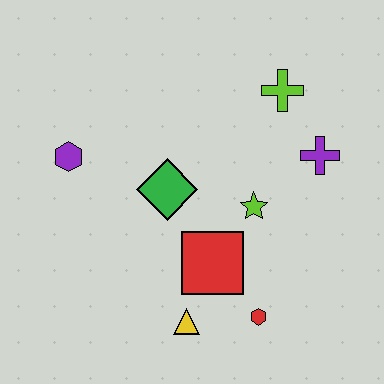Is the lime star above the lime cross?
No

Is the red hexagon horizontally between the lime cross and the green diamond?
Yes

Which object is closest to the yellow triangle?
The red square is closest to the yellow triangle.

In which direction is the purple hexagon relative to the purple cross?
The purple hexagon is to the left of the purple cross.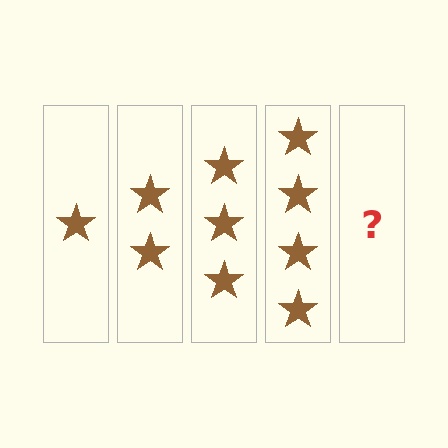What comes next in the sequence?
The next element should be 5 stars.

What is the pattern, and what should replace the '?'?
The pattern is that each step adds one more star. The '?' should be 5 stars.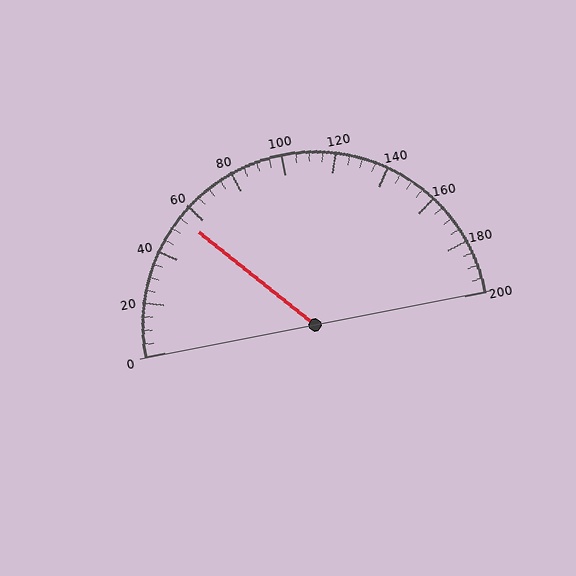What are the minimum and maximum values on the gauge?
The gauge ranges from 0 to 200.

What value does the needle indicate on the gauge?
The needle indicates approximately 55.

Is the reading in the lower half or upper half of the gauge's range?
The reading is in the lower half of the range (0 to 200).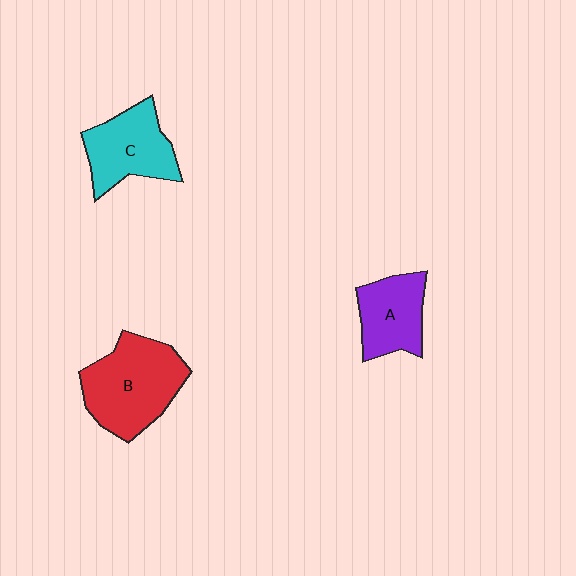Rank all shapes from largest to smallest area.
From largest to smallest: B (red), C (cyan), A (purple).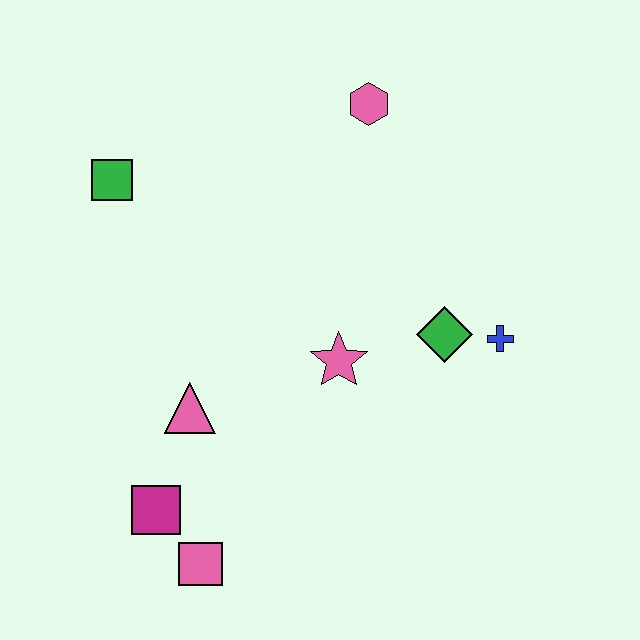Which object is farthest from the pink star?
The green square is farthest from the pink star.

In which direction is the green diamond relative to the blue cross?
The green diamond is to the left of the blue cross.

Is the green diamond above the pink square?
Yes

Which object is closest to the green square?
The pink triangle is closest to the green square.